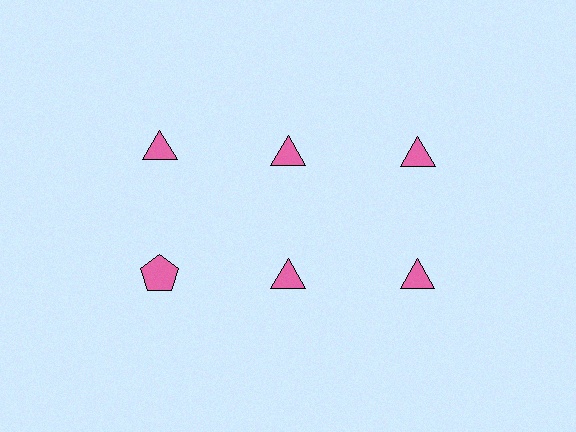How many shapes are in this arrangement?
There are 6 shapes arranged in a grid pattern.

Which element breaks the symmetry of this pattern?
The pink pentagon in the second row, leftmost column breaks the symmetry. All other shapes are pink triangles.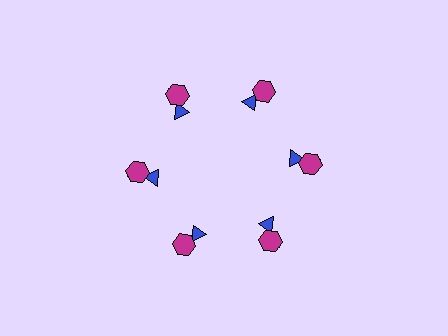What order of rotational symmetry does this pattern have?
This pattern has 6-fold rotational symmetry.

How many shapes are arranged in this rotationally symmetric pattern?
There are 18 shapes, arranged in 6 groups of 3.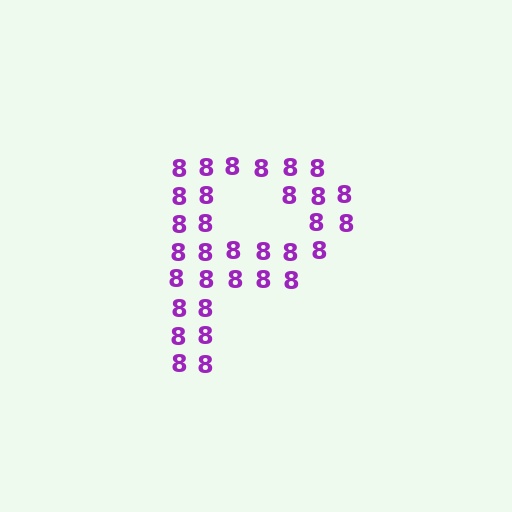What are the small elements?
The small elements are digit 8's.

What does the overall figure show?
The overall figure shows the letter P.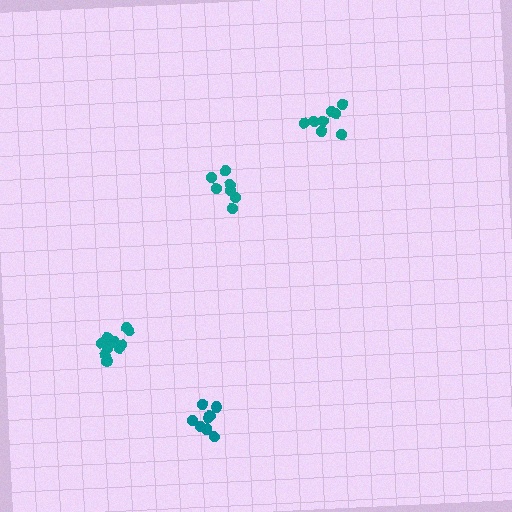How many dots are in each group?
Group 1: 8 dots, Group 2: 10 dots, Group 3: 7 dots, Group 4: 8 dots (33 total).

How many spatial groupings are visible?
There are 4 spatial groupings.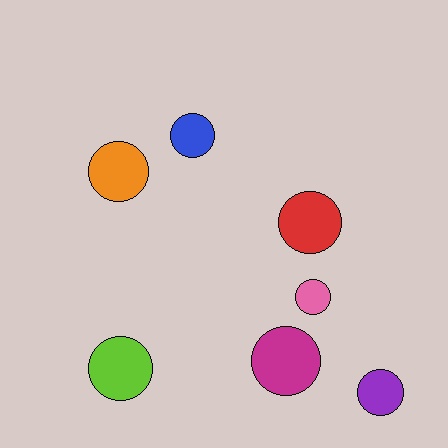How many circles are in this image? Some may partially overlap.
There are 7 circles.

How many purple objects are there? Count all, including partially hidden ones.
There is 1 purple object.